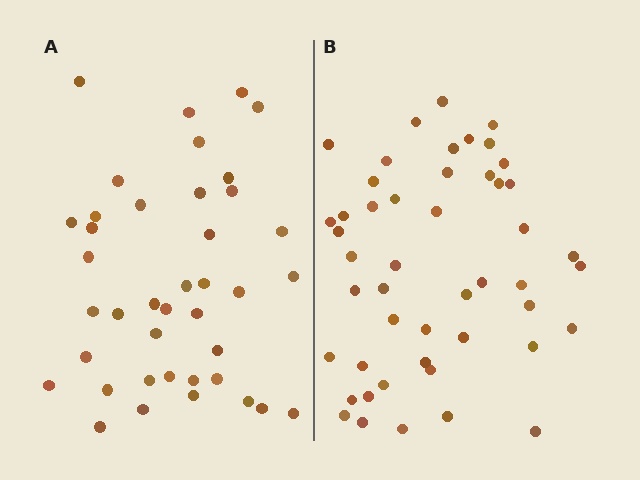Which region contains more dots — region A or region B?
Region B (the right region) has more dots.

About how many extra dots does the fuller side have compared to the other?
Region B has roughly 8 or so more dots than region A.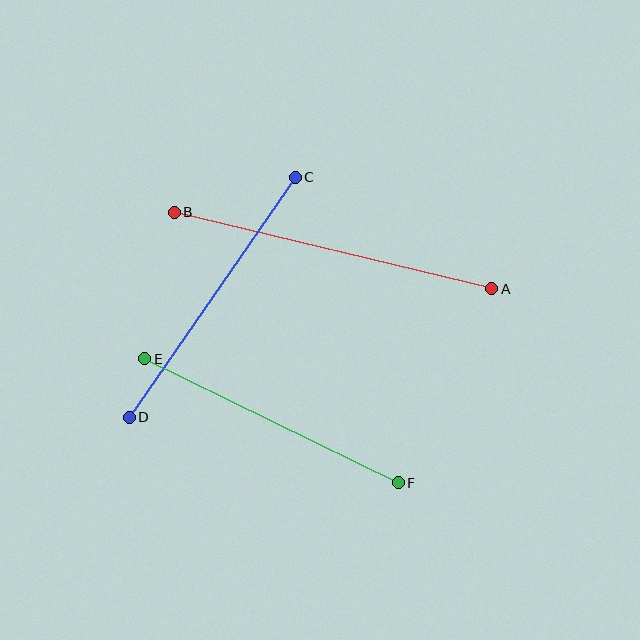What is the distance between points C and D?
The distance is approximately 292 pixels.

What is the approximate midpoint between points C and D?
The midpoint is at approximately (212, 297) pixels.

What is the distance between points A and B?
The distance is approximately 327 pixels.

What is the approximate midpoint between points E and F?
The midpoint is at approximately (271, 421) pixels.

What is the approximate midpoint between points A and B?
The midpoint is at approximately (333, 251) pixels.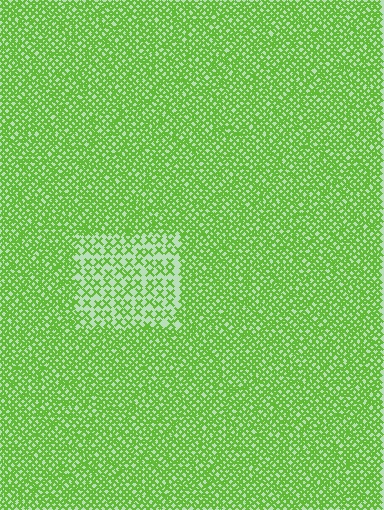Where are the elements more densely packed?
The elements are more densely packed outside the rectangle boundary.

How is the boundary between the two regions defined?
The boundary is defined by a change in element density (approximately 2.4x ratio). All elements are the same color, size, and shape.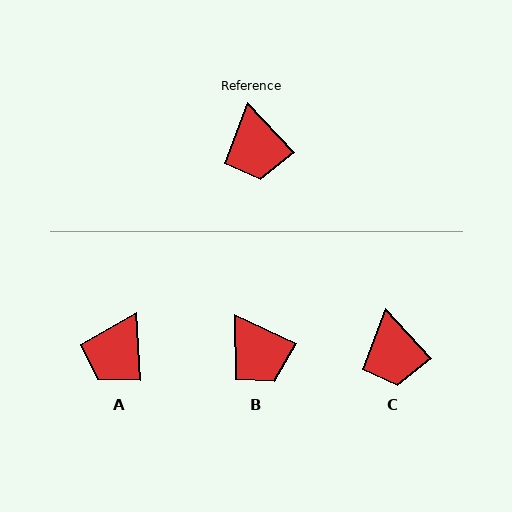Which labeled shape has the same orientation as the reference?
C.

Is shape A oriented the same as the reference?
No, it is off by about 40 degrees.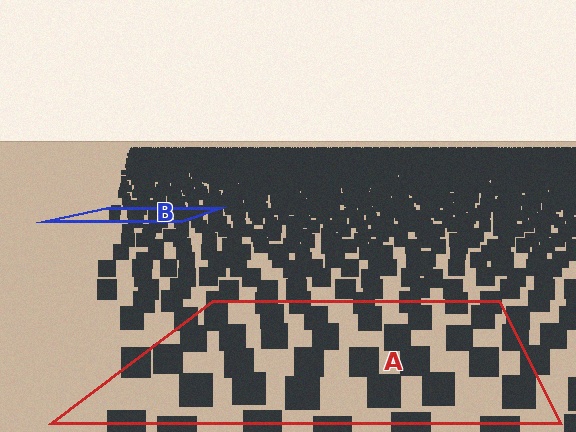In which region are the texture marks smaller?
The texture marks are smaller in region B, because it is farther away.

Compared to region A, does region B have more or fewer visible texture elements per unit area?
Region B has more texture elements per unit area — they are packed more densely because it is farther away.